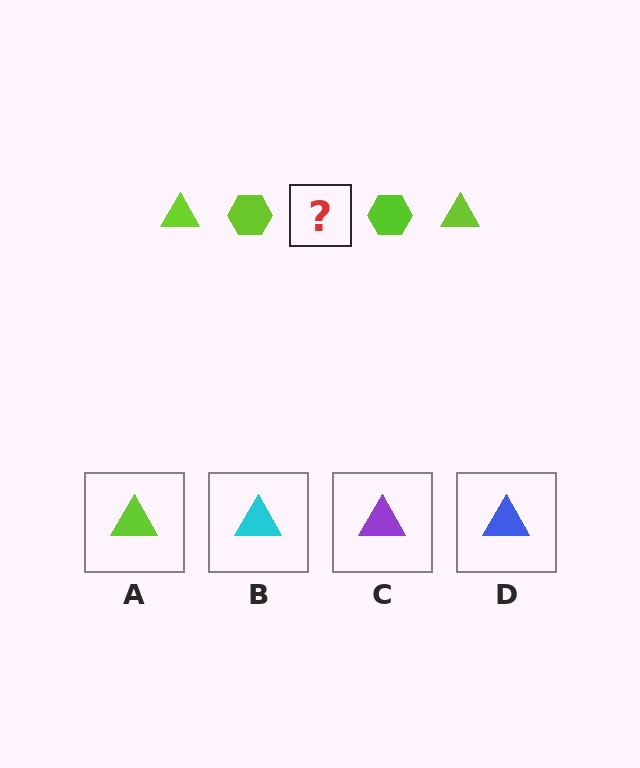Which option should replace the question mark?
Option A.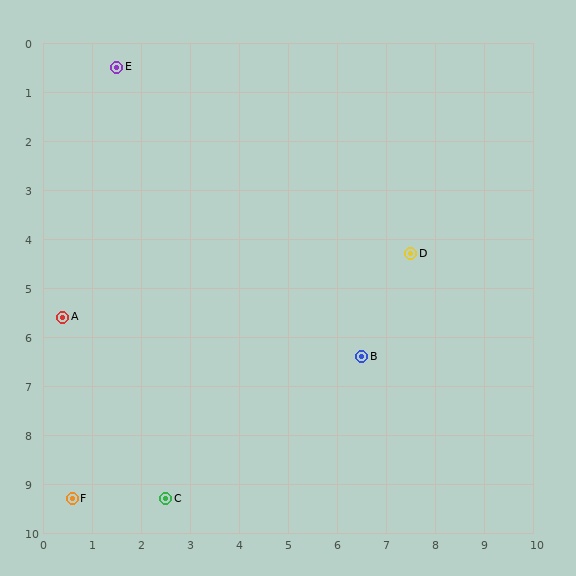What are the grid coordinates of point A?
Point A is at approximately (0.4, 5.6).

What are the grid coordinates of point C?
Point C is at approximately (2.5, 9.3).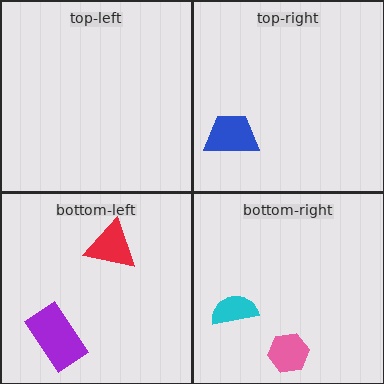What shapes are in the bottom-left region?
The purple rectangle, the red triangle.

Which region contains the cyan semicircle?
The bottom-right region.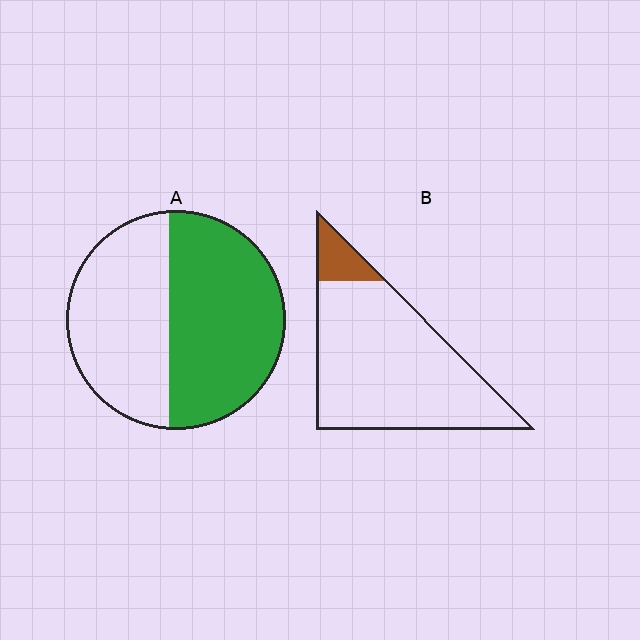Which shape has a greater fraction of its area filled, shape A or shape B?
Shape A.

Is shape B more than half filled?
No.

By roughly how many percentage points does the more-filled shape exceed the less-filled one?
By roughly 45 percentage points (A over B).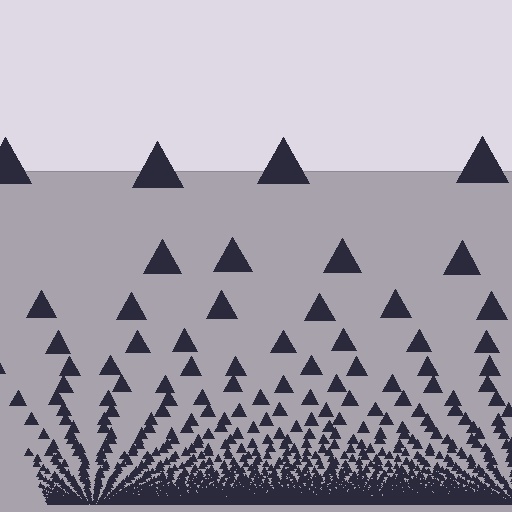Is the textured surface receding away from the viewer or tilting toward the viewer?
The surface appears to tilt toward the viewer. Texture elements get larger and sparser toward the top.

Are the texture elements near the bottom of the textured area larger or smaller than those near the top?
Smaller. The gradient is inverted — elements near the bottom are smaller and denser.